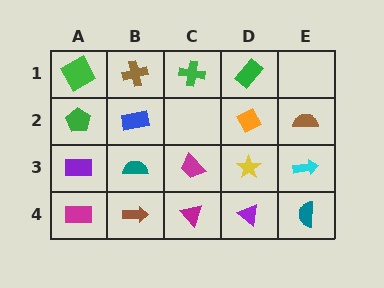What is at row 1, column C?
A green cross.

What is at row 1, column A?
A green square.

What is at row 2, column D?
An orange diamond.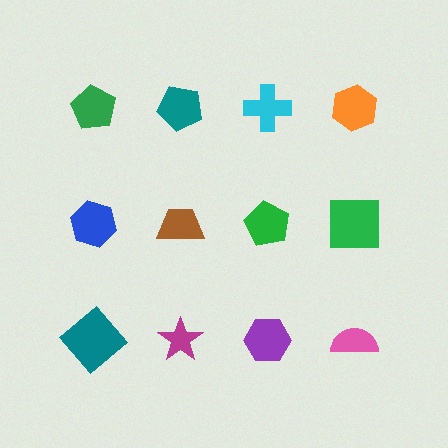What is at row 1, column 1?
A green pentagon.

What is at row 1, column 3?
A cyan cross.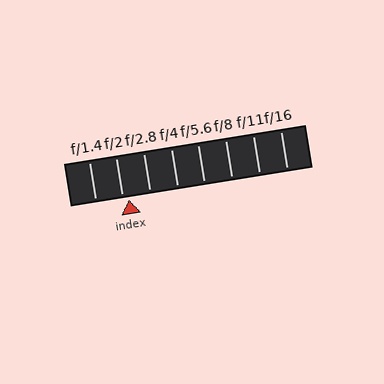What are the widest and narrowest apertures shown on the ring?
The widest aperture shown is f/1.4 and the narrowest is f/16.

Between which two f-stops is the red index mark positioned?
The index mark is between f/2 and f/2.8.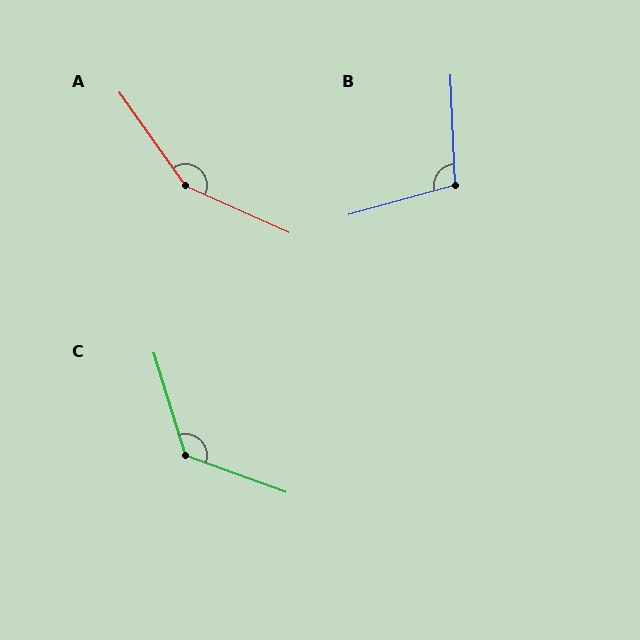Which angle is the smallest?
B, at approximately 103 degrees.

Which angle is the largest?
A, at approximately 149 degrees.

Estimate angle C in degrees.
Approximately 127 degrees.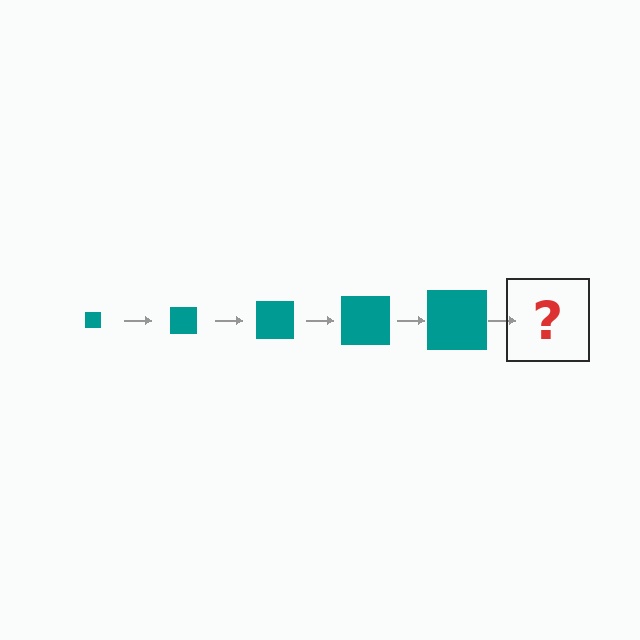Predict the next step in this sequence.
The next step is a teal square, larger than the previous one.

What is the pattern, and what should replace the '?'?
The pattern is that the square gets progressively larger each step. The '?' should be a teal square, larger than the previous one.